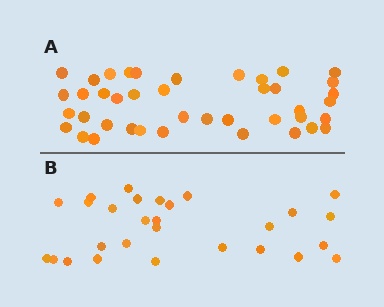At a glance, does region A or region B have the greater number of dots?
Region A (the top region) has more dots.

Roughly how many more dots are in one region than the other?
Region A has approximately 15 more dots than region B.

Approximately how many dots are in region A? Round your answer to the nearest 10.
About 40 dots. (The exact count is 41, which rounds to 40.)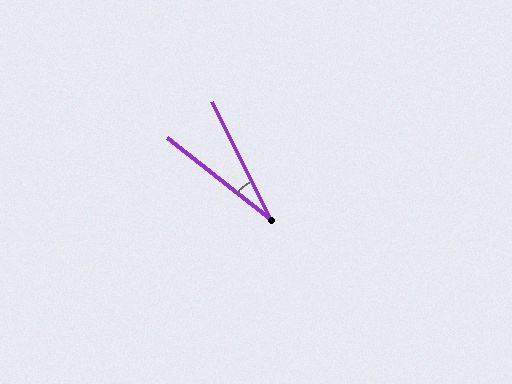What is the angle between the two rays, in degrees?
Approximately 25 degrees.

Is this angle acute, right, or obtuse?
It is acute.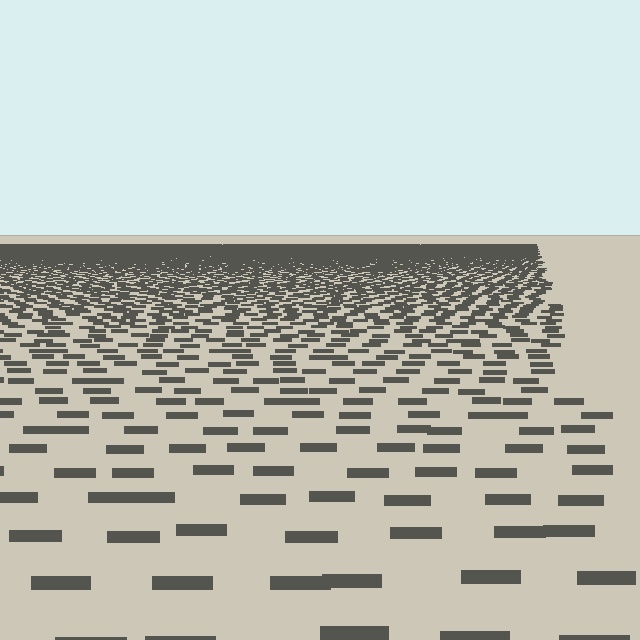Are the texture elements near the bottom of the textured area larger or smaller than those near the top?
Larger. Near the bottom, elements are closer to the viewer and appear at a bigger on-screen size.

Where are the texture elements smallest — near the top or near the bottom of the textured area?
Near the top.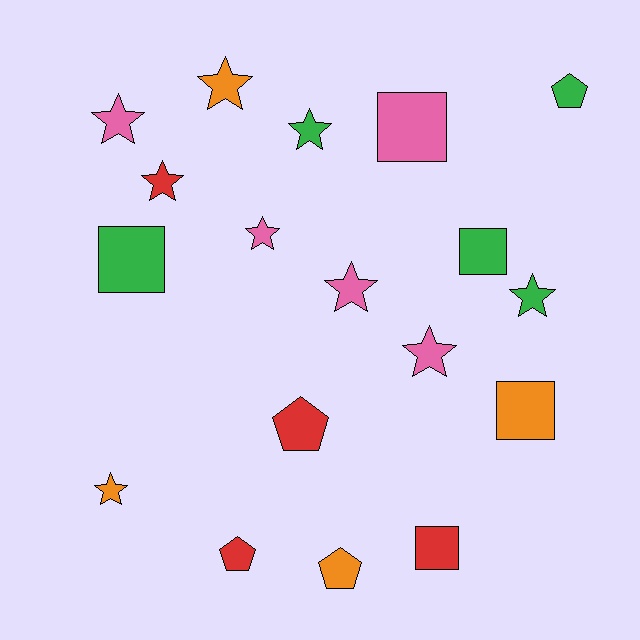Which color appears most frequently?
Pink, with 5 objects.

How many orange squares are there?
There is 1 orange square.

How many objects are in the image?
There are 18 objects.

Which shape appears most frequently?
Star, with 9 objects.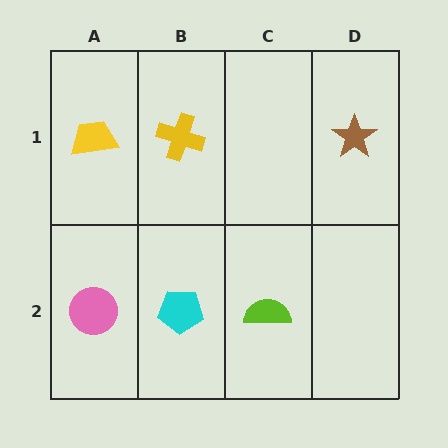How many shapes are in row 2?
3 shapes.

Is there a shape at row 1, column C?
No, that cell is empty.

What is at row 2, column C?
A lime semicircle.